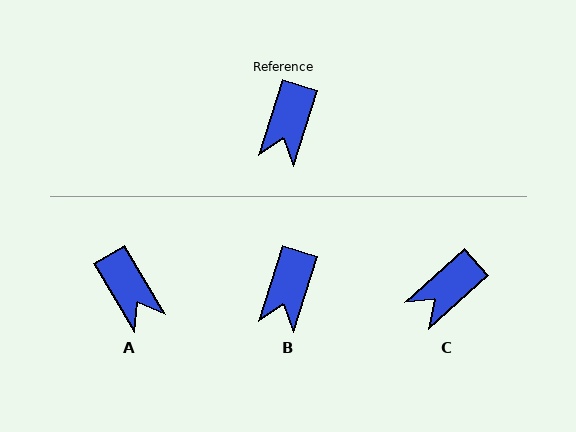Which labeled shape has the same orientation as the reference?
B.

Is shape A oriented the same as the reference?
No, it is off by about 49 degrees.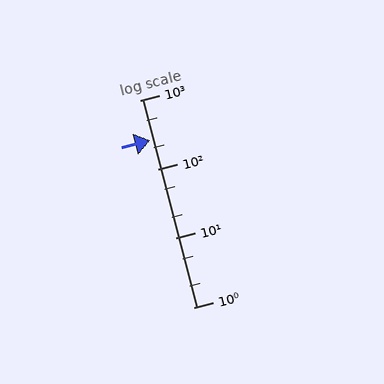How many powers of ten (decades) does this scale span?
The scale spans 3 decades, from 1 to 1000.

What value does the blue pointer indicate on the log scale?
The pointer indicates approximately 260.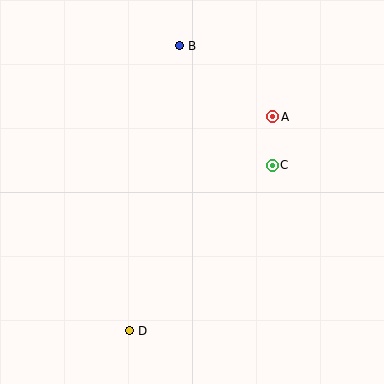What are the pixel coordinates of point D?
Point D is at (130, 331).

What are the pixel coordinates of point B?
Point B is at (180, 46).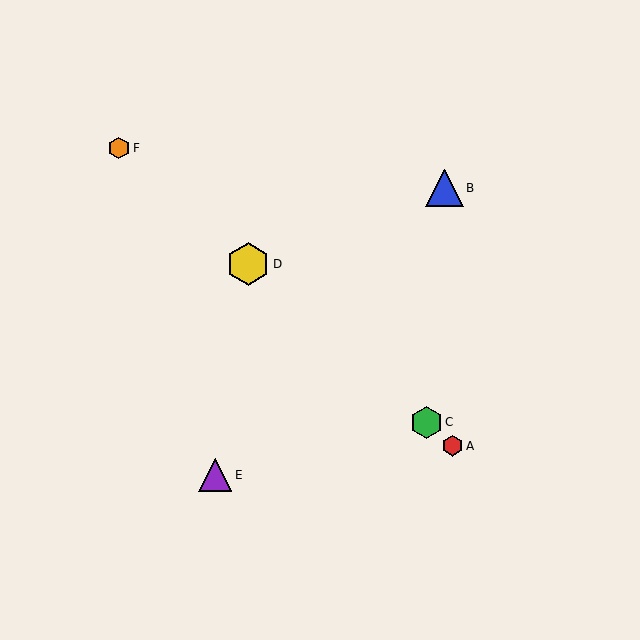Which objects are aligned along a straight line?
Objects A, C, D, F are aligned along a straight line.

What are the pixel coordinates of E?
Object E is at (215, 475).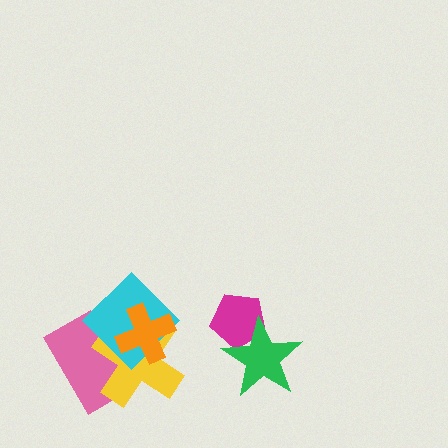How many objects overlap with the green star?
1 object overlaps with the green star.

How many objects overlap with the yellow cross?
3 objects overlap with the yellow cross.